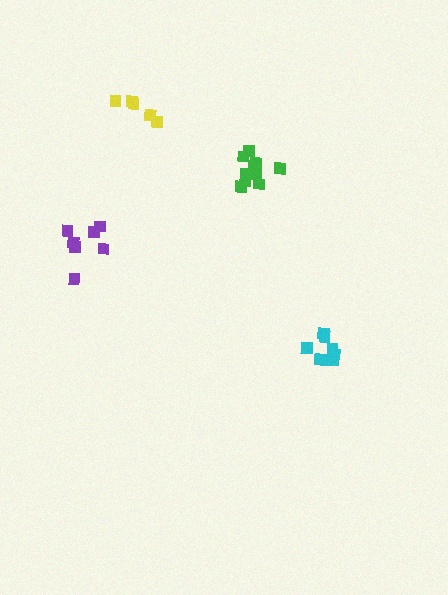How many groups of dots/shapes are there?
There are 4 groups.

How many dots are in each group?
Group 1: 10 dots, Group 2: 8 dots, Group 3: 5 dots, Group 4: 8 dots (31 total).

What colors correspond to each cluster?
The clusters are colored: green, purple, yellow, cyan.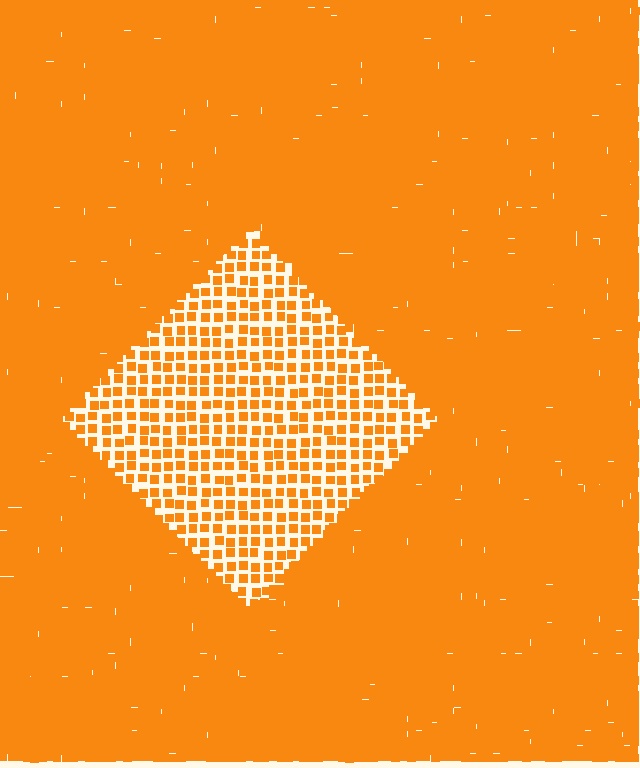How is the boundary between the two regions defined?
The boundary is defined by a change in element density (approximately 2.6x ratio). All elements are the same color, size, and shape.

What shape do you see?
I see a diamond.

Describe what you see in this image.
The image contains small orange elements arranged at two different densities. A diamond-shaped region is visible where the elements are less densely packed than the surrounding area.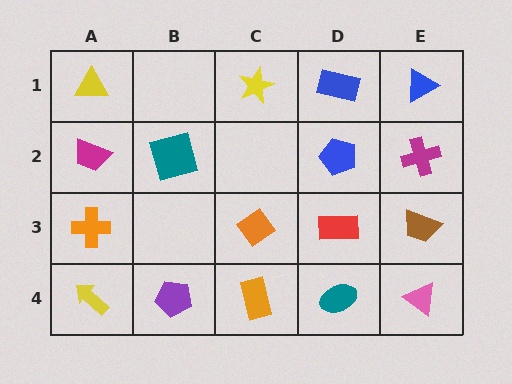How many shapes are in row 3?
4 shapes.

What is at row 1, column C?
A yellow star.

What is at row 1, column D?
A blue rectangle.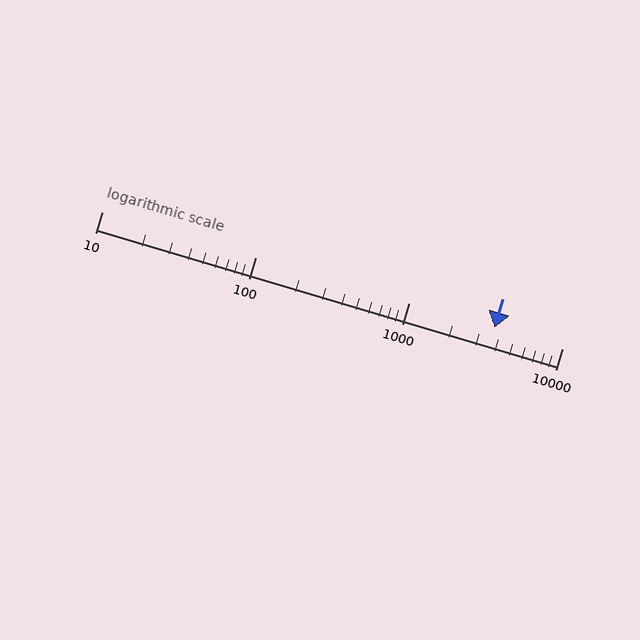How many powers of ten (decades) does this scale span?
The scale spans 3 decades, from 10 to 10000.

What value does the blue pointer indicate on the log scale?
The pointer indicates approximately 3600.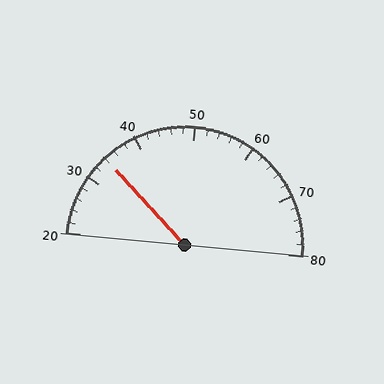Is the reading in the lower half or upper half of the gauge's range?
The reading is in the lower half of the range (20 to 80).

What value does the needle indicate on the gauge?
The needle indicates approximately 34.